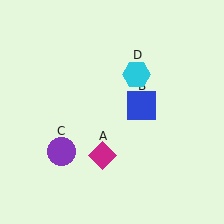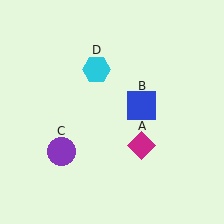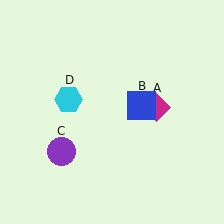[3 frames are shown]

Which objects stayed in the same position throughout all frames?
Blue square (object B) and purple circle (object C) remained stationary.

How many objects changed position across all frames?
2 objects changed position: magenta diamond (object A), cyan hexagon (object D).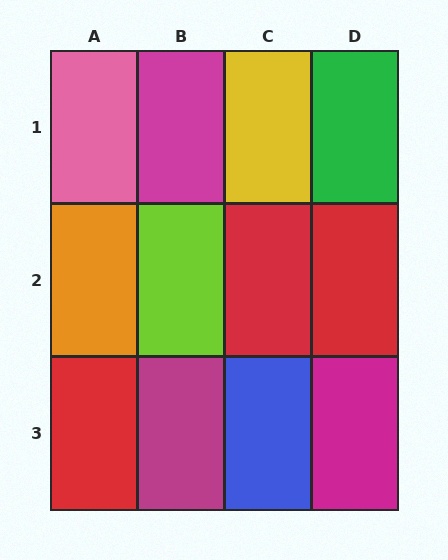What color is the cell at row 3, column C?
Blue.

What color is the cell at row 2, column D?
Red.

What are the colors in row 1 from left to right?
Pink, magenta, yellow, green.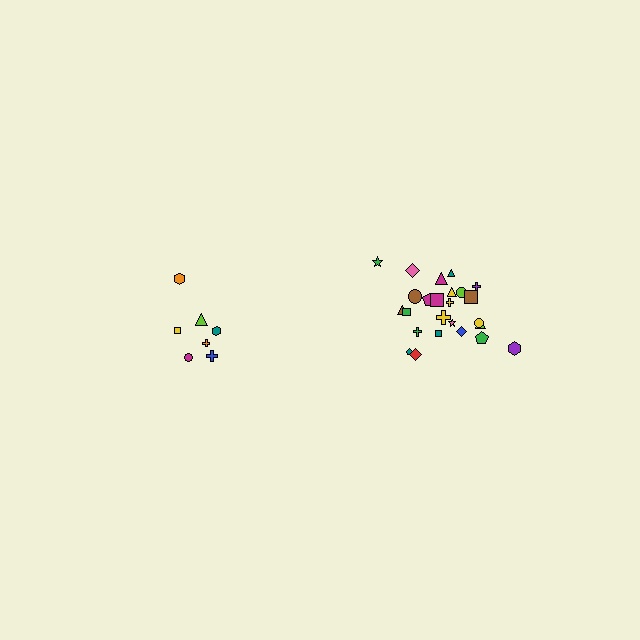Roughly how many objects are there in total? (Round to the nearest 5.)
Roughly 30 objects in total.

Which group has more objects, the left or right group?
The right group.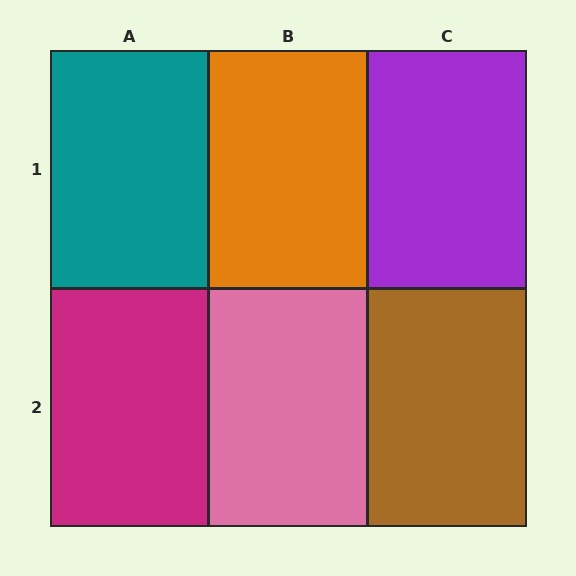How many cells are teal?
1 cell is teal.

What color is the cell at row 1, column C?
Purple.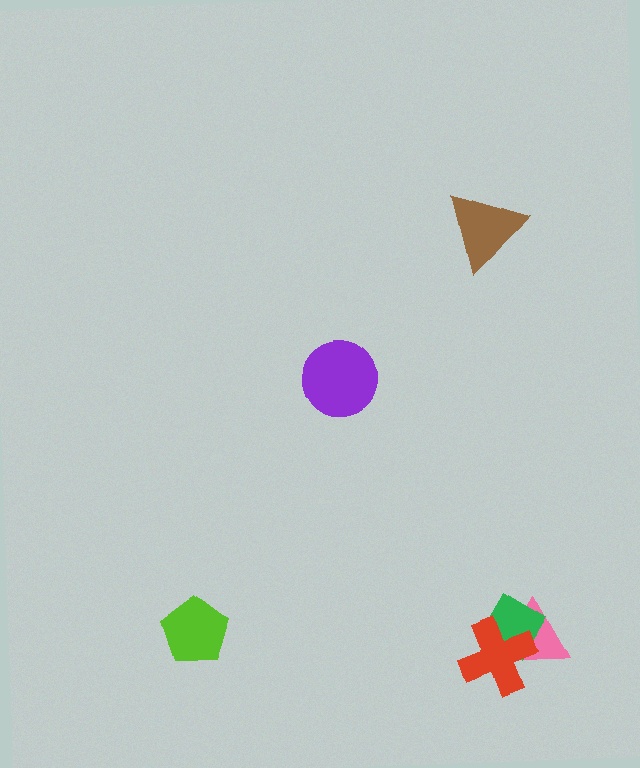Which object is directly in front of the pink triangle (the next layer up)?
The green diamond is directly in front of the pink triangle.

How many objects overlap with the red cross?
2 objects overlap with the red cross.